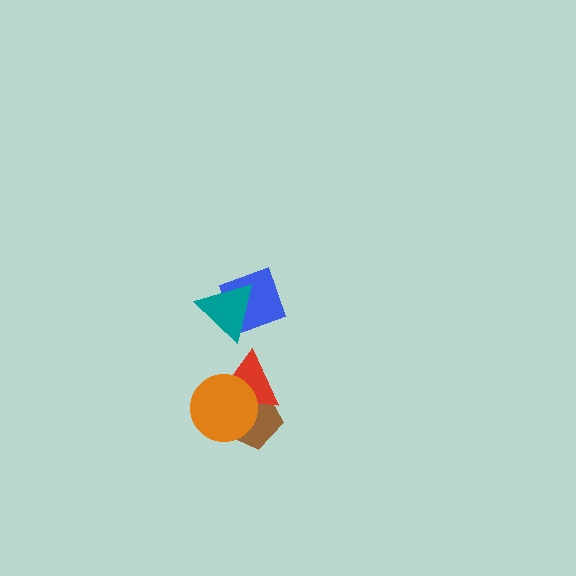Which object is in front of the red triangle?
The orange circle is in front of the red triangle.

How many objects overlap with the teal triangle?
1 object overlaps with the teal triangle.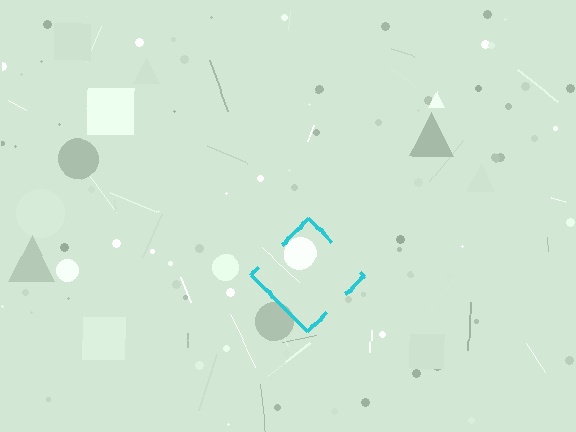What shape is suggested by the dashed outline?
The dashed outline suggests a diamond.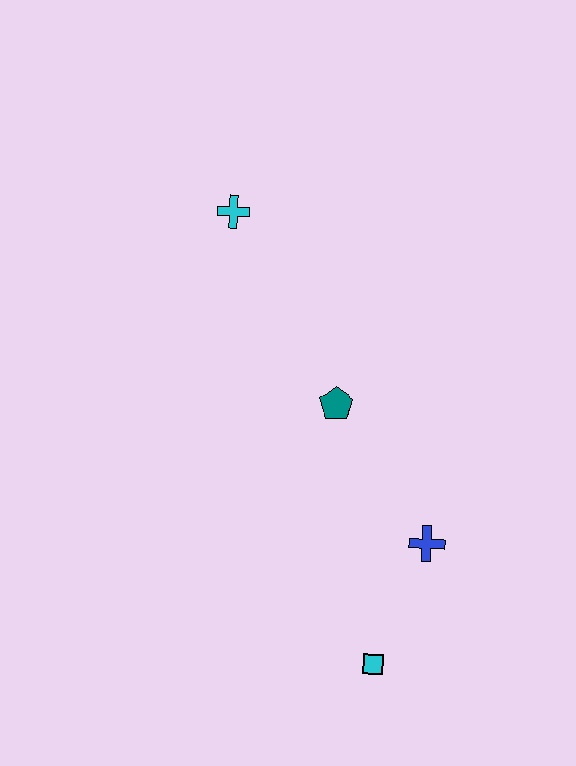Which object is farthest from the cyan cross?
The cyan square is farthest from the cyan cross.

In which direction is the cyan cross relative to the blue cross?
The cyan cross is above the blue cross.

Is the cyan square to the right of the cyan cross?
Yes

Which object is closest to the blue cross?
The cyan square is closest to the blue cross.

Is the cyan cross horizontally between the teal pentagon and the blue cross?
No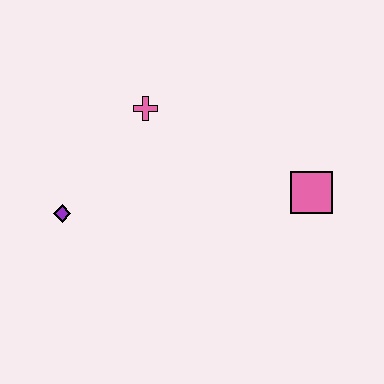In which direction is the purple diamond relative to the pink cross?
The purple diamond is below the pink cross.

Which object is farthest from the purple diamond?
The pink square is farthest from the purple diamond.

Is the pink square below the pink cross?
Yes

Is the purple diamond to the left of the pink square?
Yes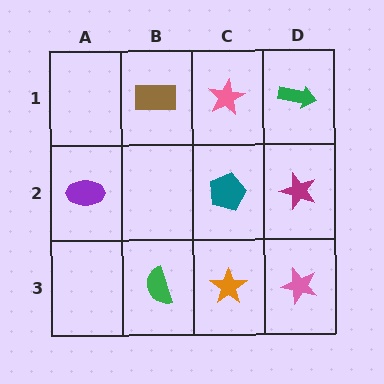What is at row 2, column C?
A teal pentagon.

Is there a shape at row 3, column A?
No, that cell is empty.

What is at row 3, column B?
A green semicircle.